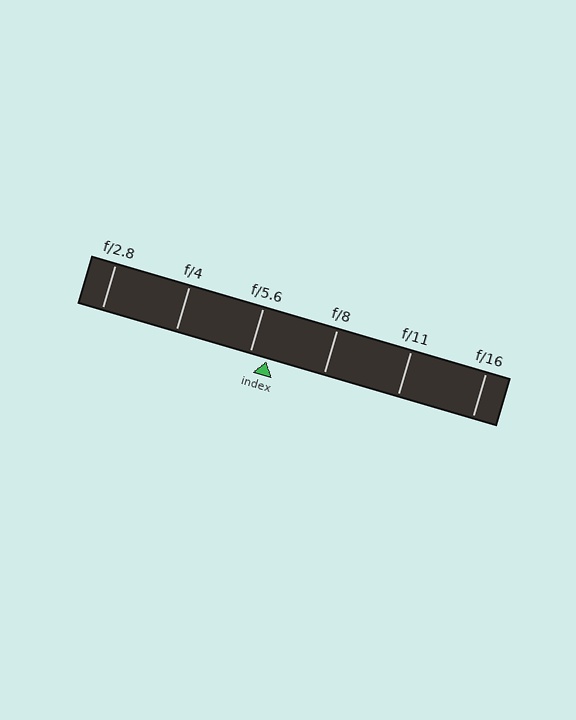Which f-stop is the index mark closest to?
The index mark is closest to f/5.6.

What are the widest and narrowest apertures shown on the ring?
The widest aperture shown is f/2.8 and the narrowest is f/16.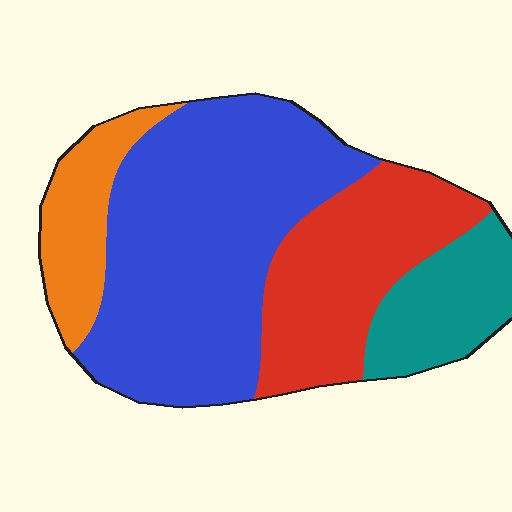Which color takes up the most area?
Blue, at roughly 50%.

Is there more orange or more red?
Red.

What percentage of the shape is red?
Red covers about 25% of the shape.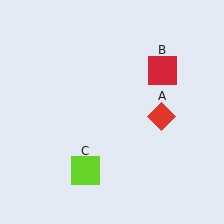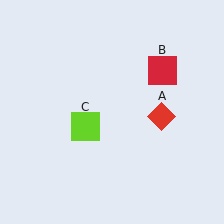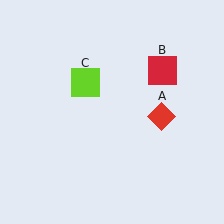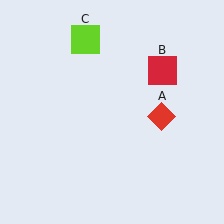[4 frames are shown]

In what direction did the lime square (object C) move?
The lime square (object C) moved up.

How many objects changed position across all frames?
1 object changed position: lime square (object C).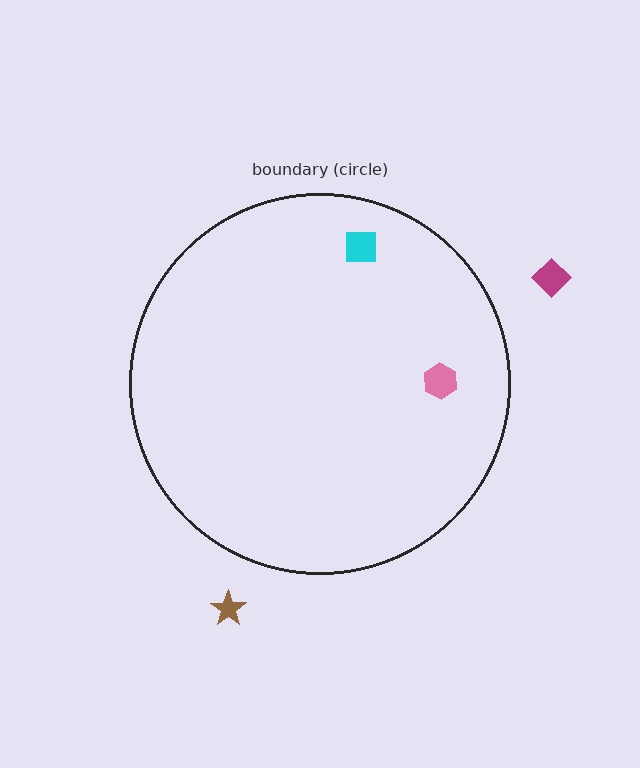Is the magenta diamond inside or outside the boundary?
Outside.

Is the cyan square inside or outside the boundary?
Inside.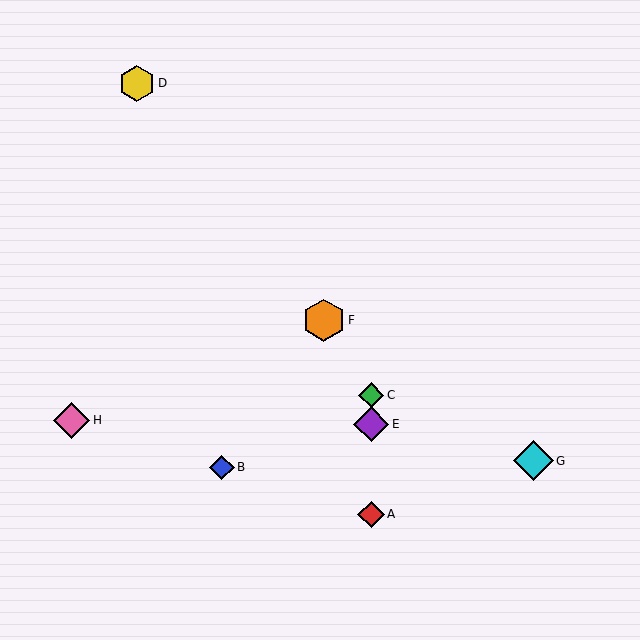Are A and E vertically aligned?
Yes, both are at x≈371.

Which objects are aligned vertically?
Objects A, C, E are aligned vertically.